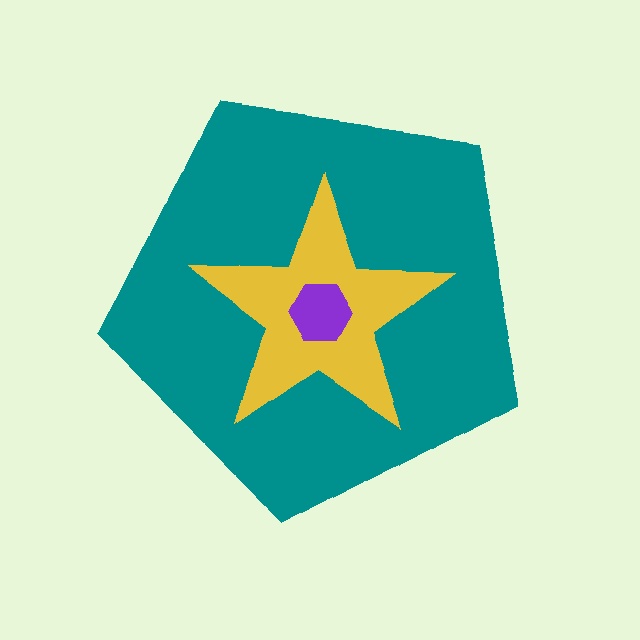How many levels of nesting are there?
3.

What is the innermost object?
The purple hexagon.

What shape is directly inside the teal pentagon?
The yellow star.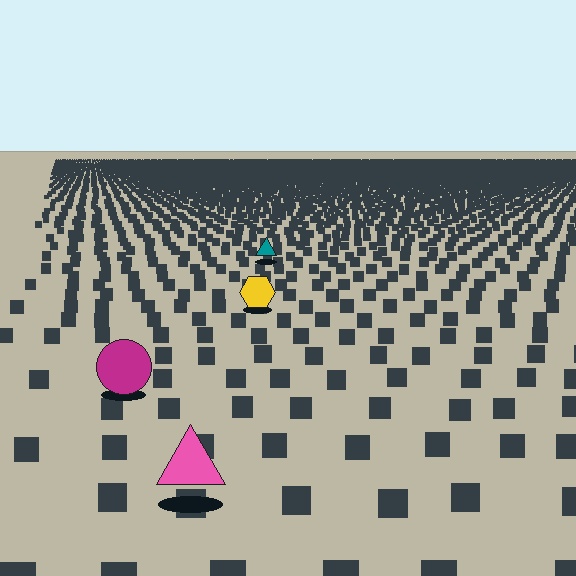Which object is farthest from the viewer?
The teal triangle is farthest from the viewer. It appears smaller and the ground texture around it is denser.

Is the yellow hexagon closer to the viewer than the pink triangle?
No. The pink triangle is closer — you can tell from the texture gradient: the ground texture is coarser near it.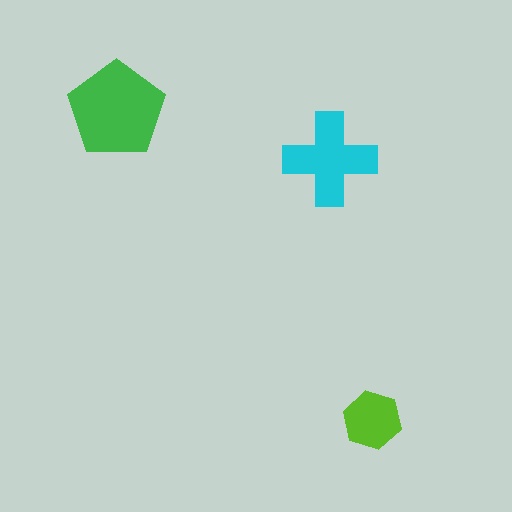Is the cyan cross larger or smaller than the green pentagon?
Smaller.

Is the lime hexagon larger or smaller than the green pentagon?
Smaller.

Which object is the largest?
The green pentagon.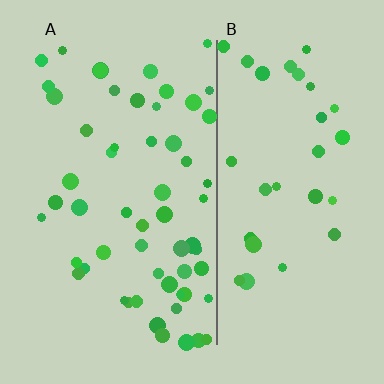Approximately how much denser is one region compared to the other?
Approximately 1.8× — region A over region B.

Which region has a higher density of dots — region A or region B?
A (the left).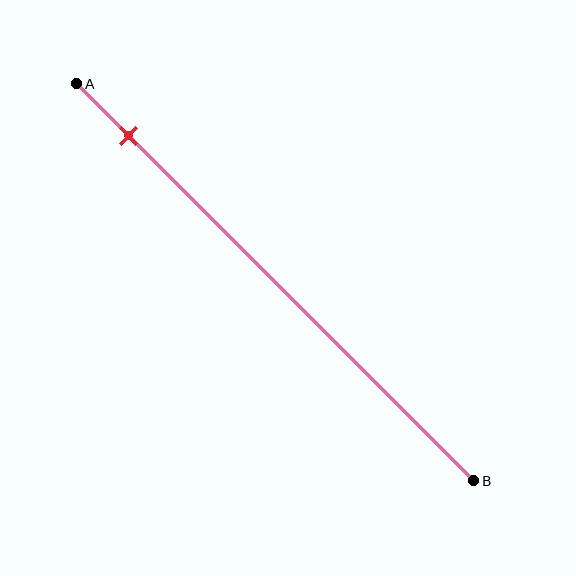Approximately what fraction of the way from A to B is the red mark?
The red mark is approximately 15% of the way from A to B.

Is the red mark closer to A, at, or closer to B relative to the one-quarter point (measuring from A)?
The red mark is closer to point A than the one-quarter point of segment AB.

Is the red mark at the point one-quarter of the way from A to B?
No, the mark is at about 15% from A, not at the 25% one-quarter point.